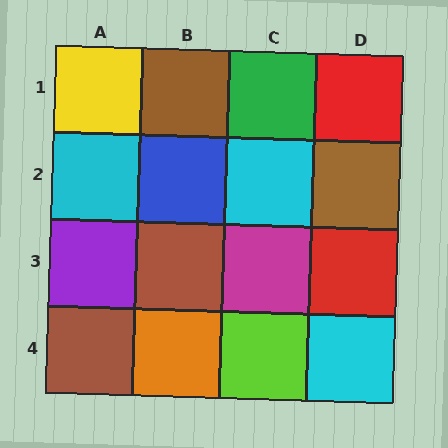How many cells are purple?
1 cell is purple.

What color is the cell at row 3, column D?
Red.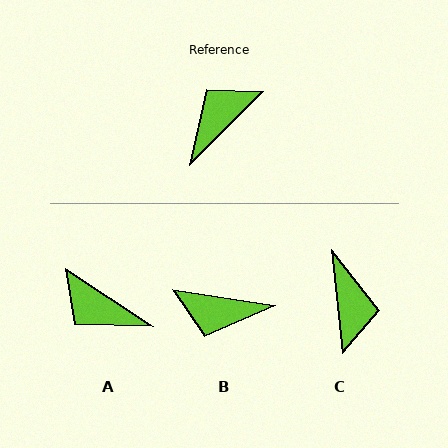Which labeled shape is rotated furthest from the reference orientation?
C, about 129 degrees away.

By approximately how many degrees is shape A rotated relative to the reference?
Approximately 101 degrees counter-clockwise.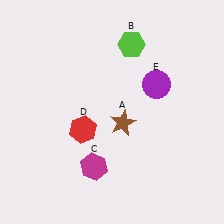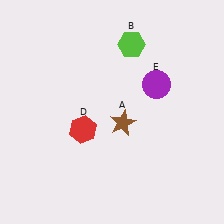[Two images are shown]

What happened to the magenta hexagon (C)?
The magenta hexagon (C) was removed in Image 2. It was in the bottom-left area of Image 1.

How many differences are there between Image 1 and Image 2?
There is 1 difference between the two images.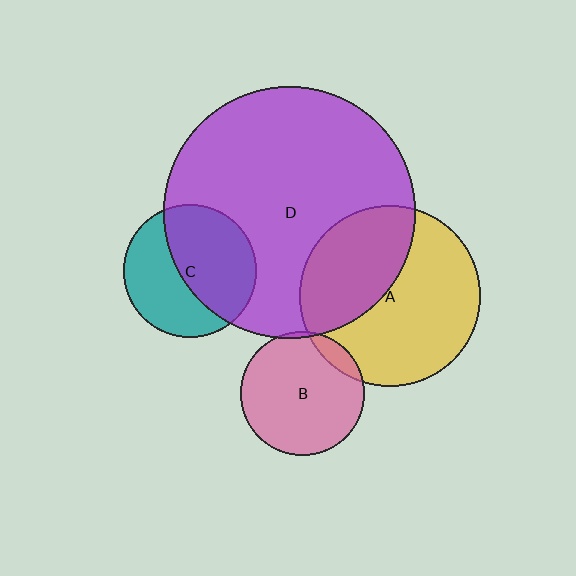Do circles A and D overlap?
Yes.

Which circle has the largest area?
Circle D (purple).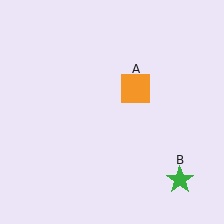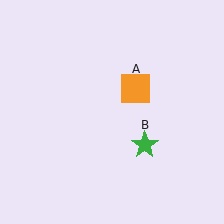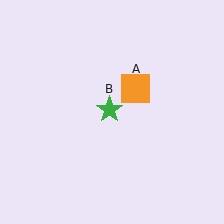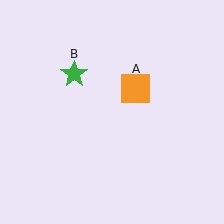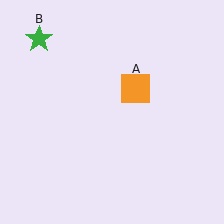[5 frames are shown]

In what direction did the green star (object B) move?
The green star (object B) moved up and to the left.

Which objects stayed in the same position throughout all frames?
Orange square (object A) remained stationary.